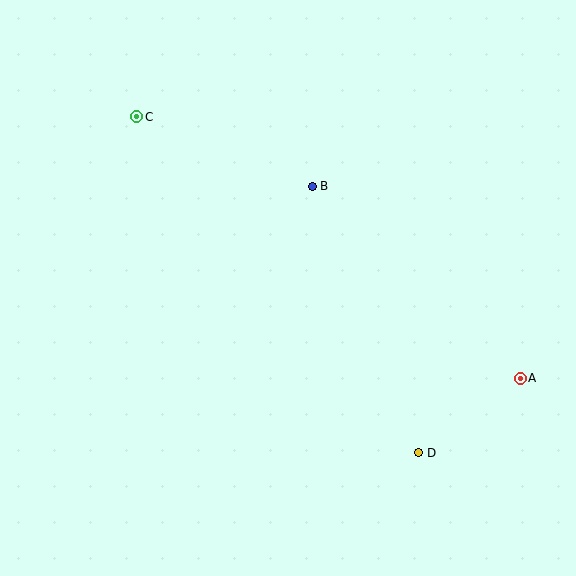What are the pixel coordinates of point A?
Point A is at (520, 378).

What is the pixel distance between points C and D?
The distance between C and D is 439 pixels.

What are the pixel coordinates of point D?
Point D is at (419, 453).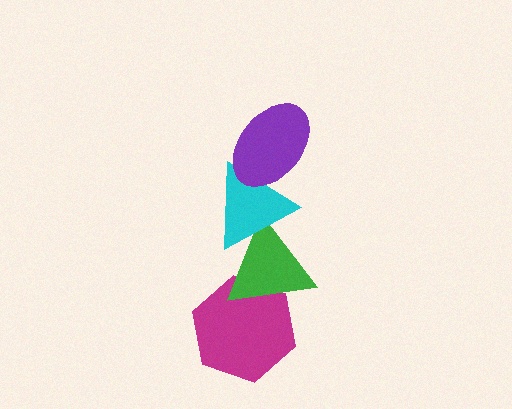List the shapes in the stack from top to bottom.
From top to bottom: the purple ellipse, the cyan triangle, the green triangle, the magenta hexagon.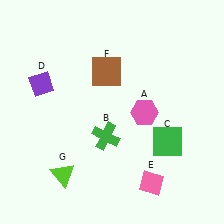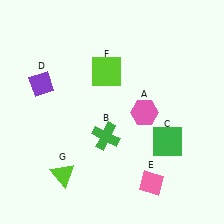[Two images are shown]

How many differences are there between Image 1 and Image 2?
There is 1 difference between the two images.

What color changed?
The square (F) changed from brown in Image 1 to lime in Image 2.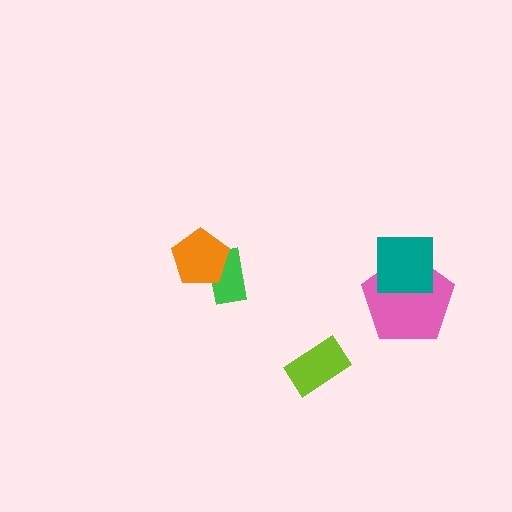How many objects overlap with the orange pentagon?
1 object overlaps with the orange pentagon.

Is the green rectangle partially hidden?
Yes, it is partially covered by another shape.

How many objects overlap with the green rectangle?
1 object overlaps with the green rectangle.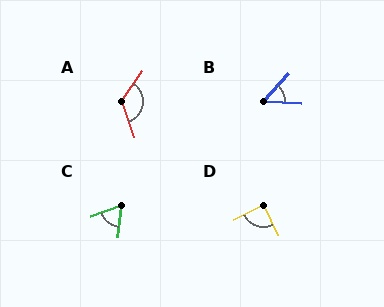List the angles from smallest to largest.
B (50°), C (63°), D (88°), A (125°).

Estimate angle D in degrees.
Approximately 88 degrees.